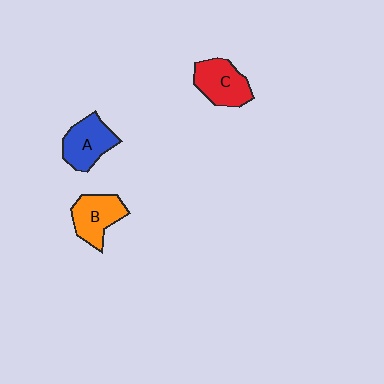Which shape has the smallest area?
Shape B (orange).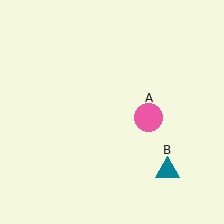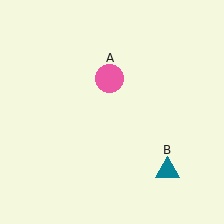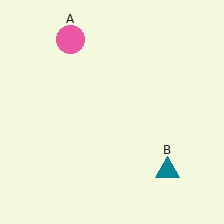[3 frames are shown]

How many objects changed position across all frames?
1 object changed position: pink circle (object A).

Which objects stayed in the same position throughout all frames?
Teal triangle (object B) remained stationary.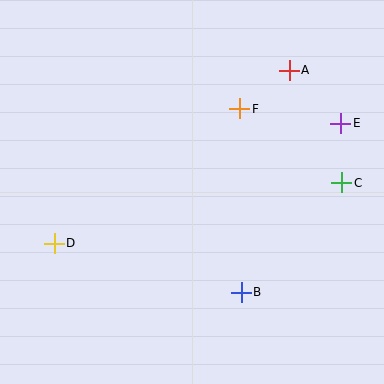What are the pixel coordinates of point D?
Point D is at (54, 243).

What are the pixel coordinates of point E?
Point E is at (341, 123).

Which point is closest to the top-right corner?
Point A is closest to the top-right corner.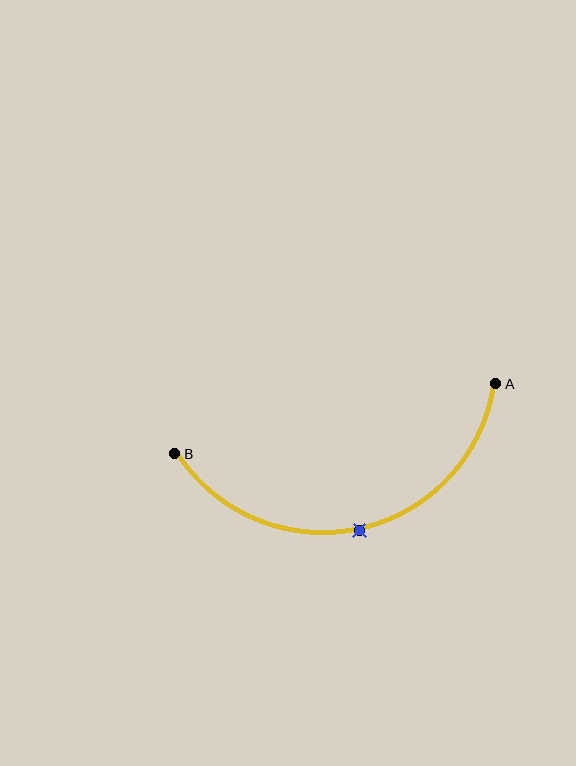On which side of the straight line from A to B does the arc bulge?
The arc bulges below the straight line connecting A and B.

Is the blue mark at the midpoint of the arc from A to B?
Yes. The blue mark lies on the arc at equal arc-length from both A and B — it is the arc midpoint.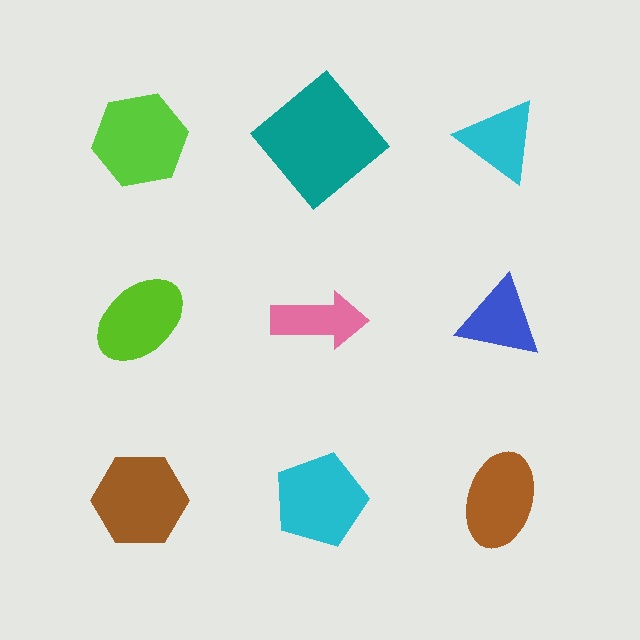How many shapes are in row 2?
3 shapes.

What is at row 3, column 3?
A brown ellipse.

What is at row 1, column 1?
A lime hexagon.